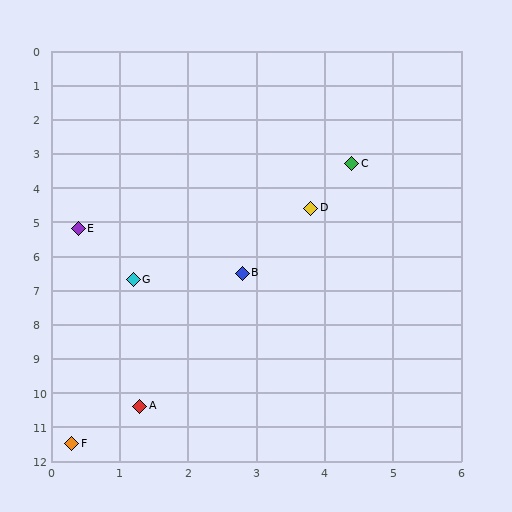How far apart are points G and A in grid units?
Points G and A are about 3.7 grid units apart.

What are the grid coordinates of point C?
Point C is at approximately (4.4, 3.3).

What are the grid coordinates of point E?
Point E is at approximately (0.4, 5.2).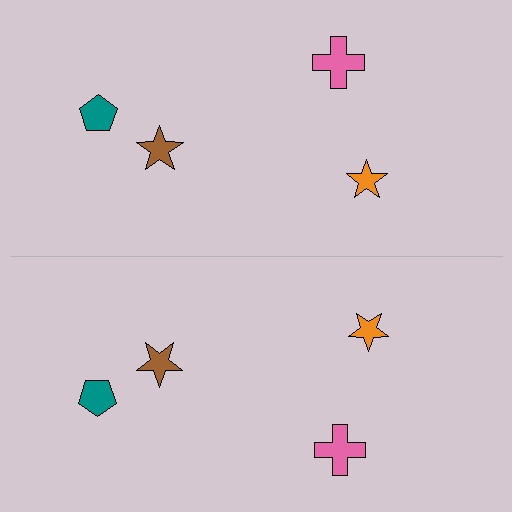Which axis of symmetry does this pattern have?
The pattern has a horizontal axis of symmetry running through the center of the image.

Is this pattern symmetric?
Yes, this pattern has bilateral (reflection) symmetry.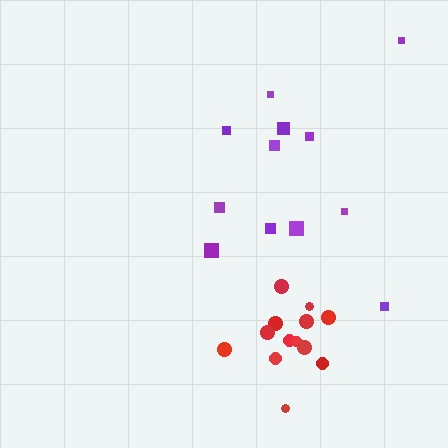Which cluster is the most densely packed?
Red.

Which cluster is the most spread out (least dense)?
Purple.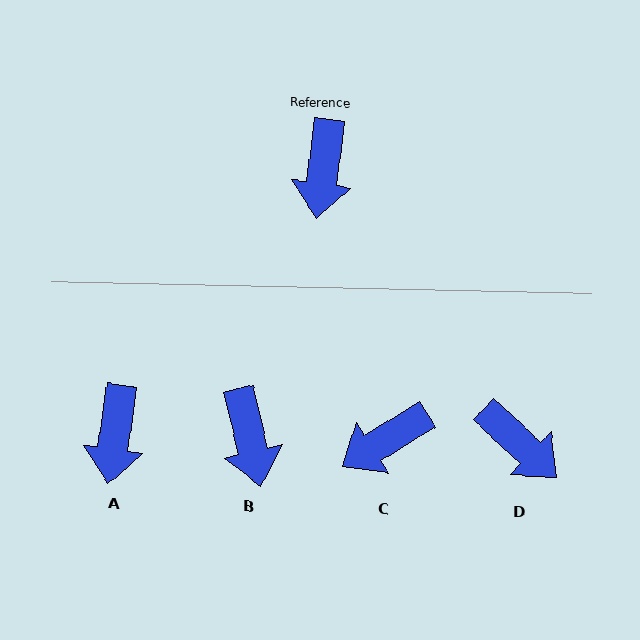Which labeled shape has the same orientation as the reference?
A.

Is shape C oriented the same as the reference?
No, it is off by about 50 degrees.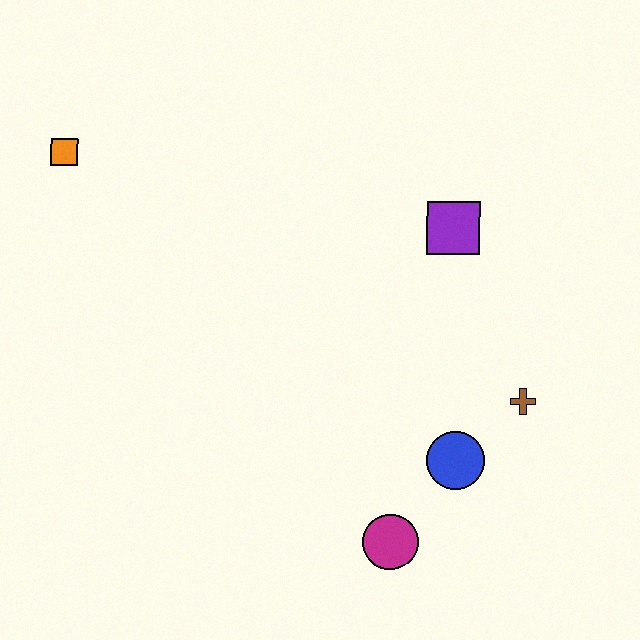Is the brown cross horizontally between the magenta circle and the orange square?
No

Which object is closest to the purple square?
The brown cross is closest to the purple square.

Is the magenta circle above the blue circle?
No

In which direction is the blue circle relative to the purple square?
The blue circle is below the purple square.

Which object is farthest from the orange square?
The brown cross is farthest from the orange square.